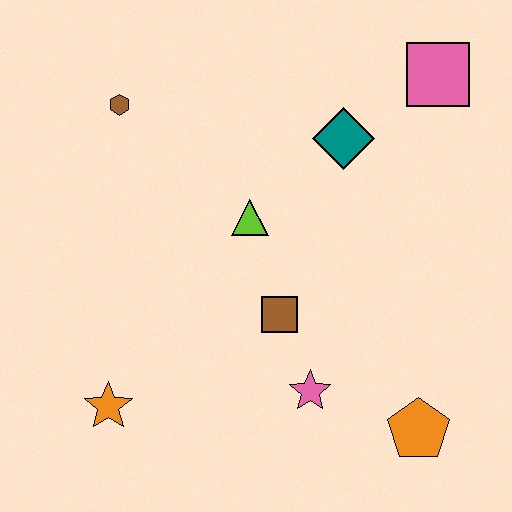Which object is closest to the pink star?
The brown square is closest to the pink star.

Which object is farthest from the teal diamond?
The orange star is farthest from the teal diamond.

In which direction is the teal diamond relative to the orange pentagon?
The teal diamond is above the orange pentagon.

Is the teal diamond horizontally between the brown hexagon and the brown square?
No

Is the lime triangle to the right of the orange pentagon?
No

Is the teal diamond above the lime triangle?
Yes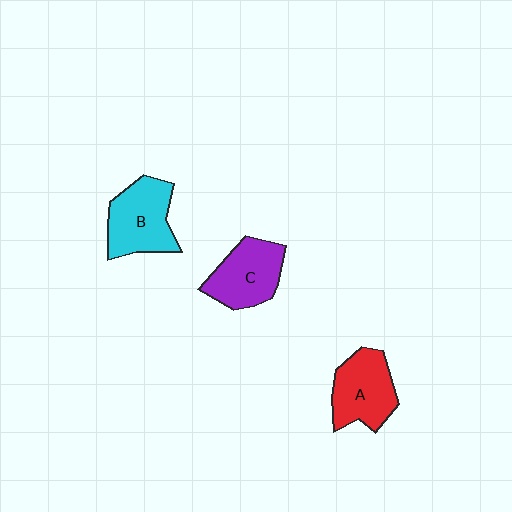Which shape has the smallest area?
Shape C (purple).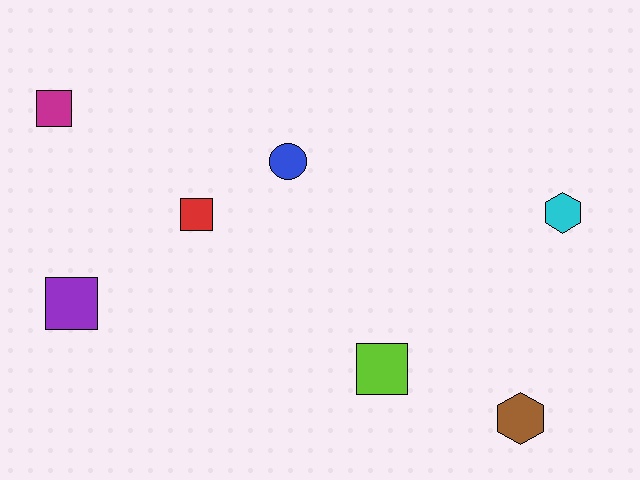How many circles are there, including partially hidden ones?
There is 1 circle.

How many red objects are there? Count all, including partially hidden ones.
There is 1 red object.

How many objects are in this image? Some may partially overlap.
There are 7 objects.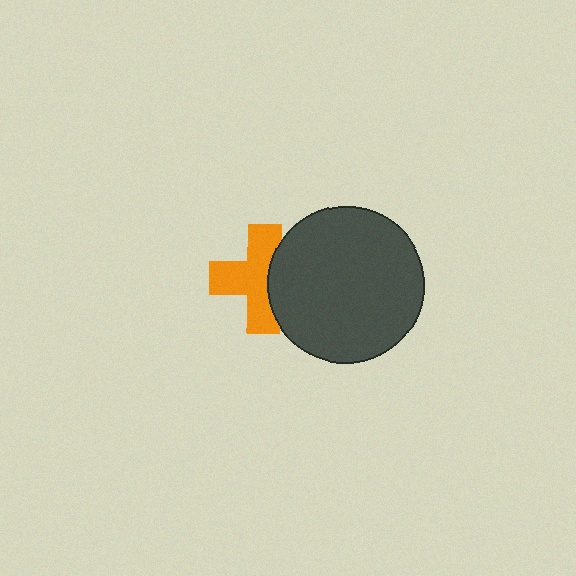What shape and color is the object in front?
The object in front is a dark gray circle.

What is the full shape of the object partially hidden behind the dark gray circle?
The partially hidden object is an orange cross.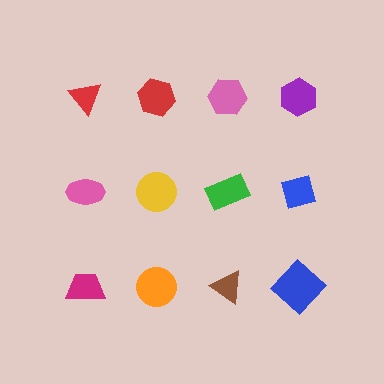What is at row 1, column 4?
A purple hexagon.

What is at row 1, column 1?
A red triangle.